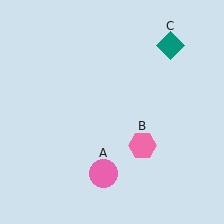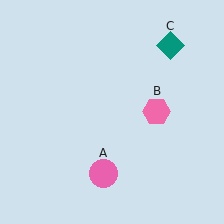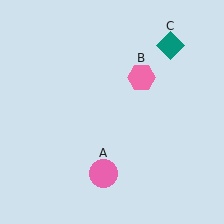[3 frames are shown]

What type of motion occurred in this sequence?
The pink hexagon (object B) rotated counterclockwise around the center of the scene.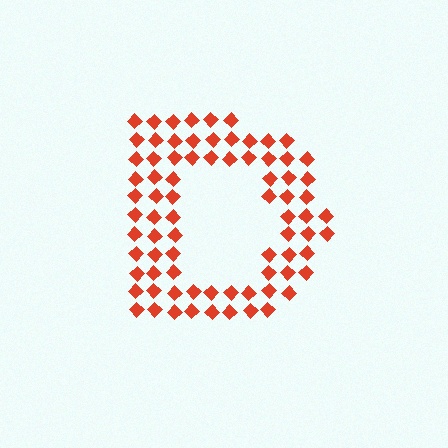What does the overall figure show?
The overall figure shows the letter D.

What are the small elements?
The small elements are diamonds.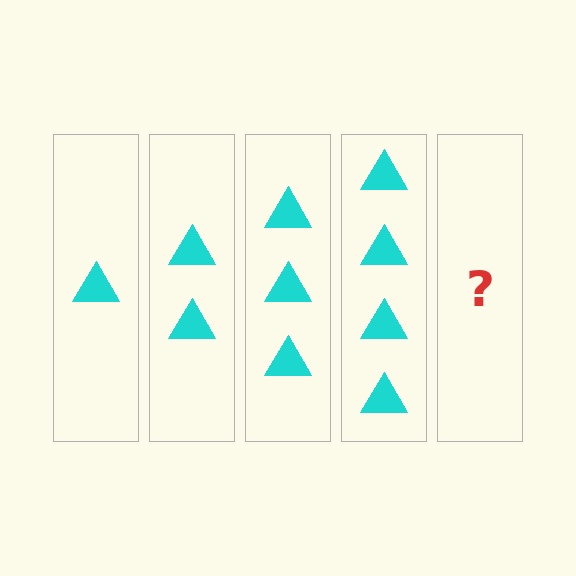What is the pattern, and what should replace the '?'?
The pattern is that each step adds one more triangle. The '?' should be 5 triangles.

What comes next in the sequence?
The next element should be 5 triangles.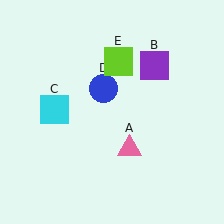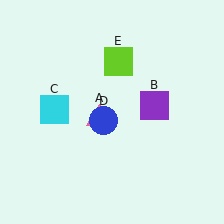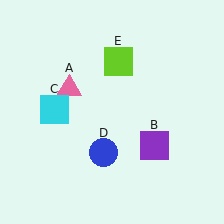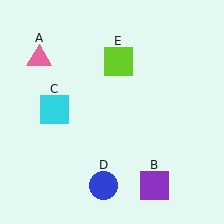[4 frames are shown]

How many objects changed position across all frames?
3 objects changed position: pink triangle (object A), purple square (object B), blue circle (object D).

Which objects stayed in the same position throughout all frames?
Cyan square (object C) and lime square (object E) remained stationary.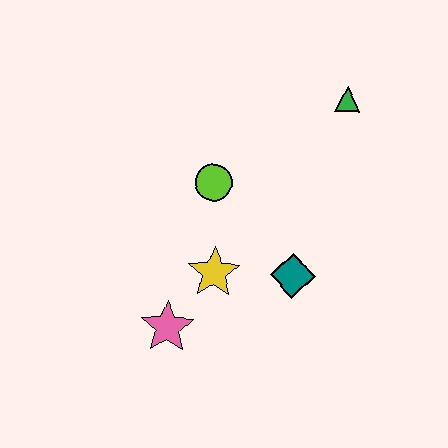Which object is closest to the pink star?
The yellow star is closest to the pink star.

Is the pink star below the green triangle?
Yes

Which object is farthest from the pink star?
The green triangle is farthest from the pink star.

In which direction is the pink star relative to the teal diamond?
The pink star is to the left of the teal diamond.